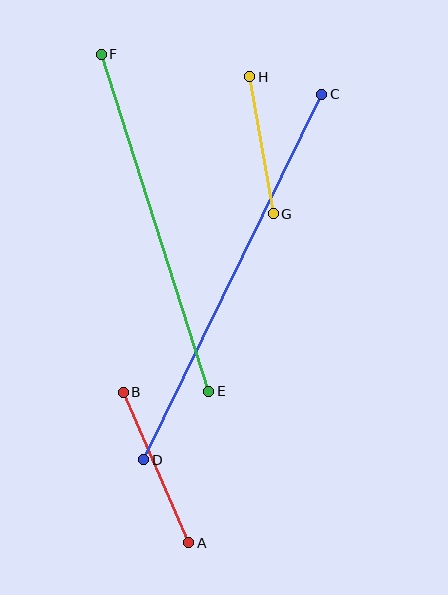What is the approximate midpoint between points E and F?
The midpoint is at approximately (155, 223) pixels.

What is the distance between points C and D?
The distance is approximately 407 pixels.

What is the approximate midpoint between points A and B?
The midpoint is at approximately (156, 467) pixels.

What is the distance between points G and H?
The distance is approximately 139 pixels.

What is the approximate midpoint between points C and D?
The midpoint is at approximately (233, 277) pixels.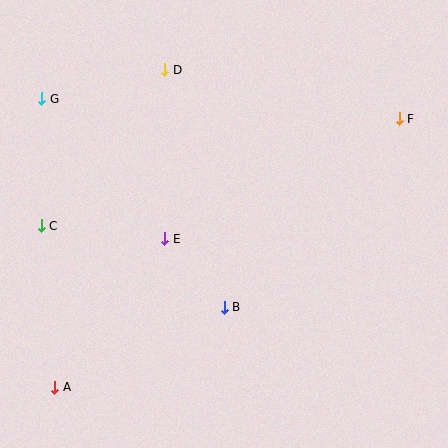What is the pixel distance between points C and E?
The distance between C and E is 124 pixels.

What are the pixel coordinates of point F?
Point F is at (399, 119).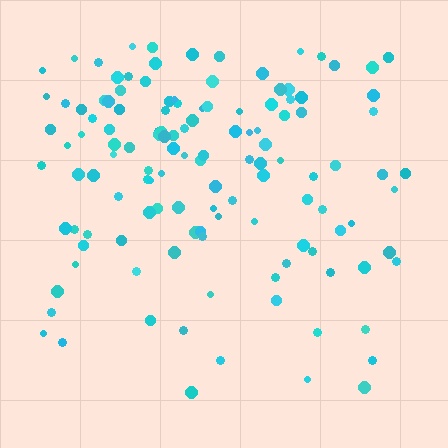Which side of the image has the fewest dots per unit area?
The bottom.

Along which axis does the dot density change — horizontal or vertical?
Vertical.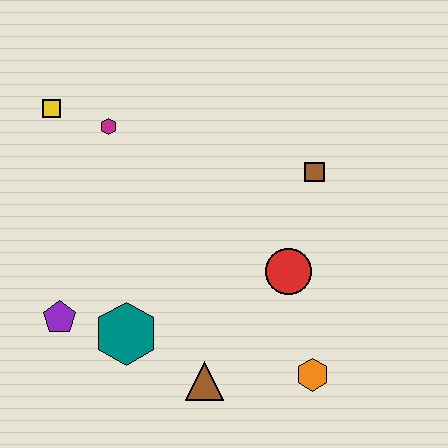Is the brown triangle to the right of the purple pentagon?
Yes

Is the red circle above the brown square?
No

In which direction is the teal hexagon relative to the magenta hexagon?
The teal hexagon is below the magenta hexagon.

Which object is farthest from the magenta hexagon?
The orange hexagon is farthest from the magenta hexagon.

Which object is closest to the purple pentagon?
The teal hexagon is closest to the purple pentagon.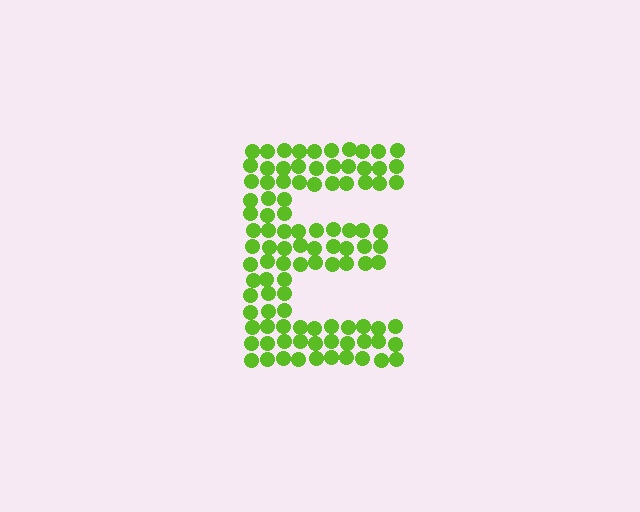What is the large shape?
The large shape is the letter E.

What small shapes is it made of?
It is made of small circles.